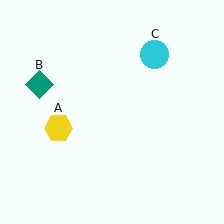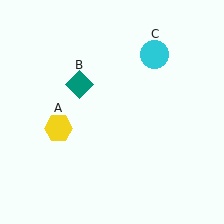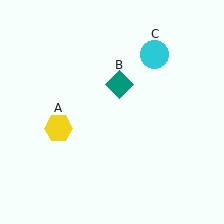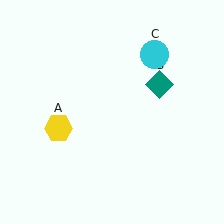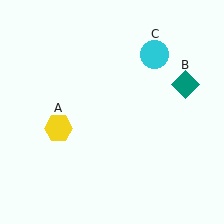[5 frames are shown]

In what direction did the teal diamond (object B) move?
The teal diamond (object B) moved right.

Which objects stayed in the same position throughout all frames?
Yellow hexagon (object A) and cyan circle (object C) remained stationary.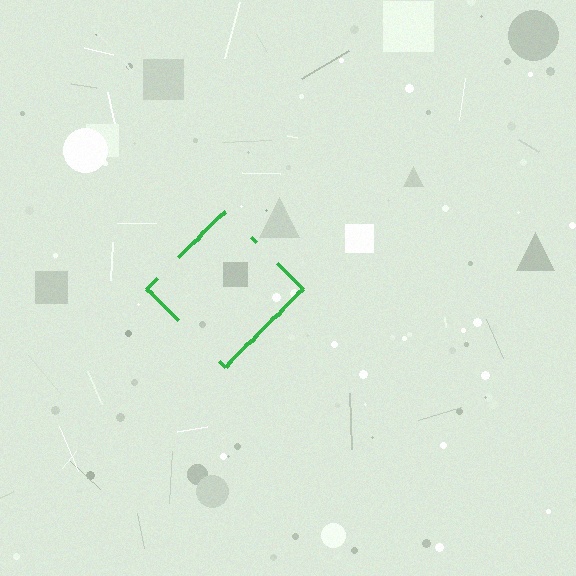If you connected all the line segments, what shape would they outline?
They would outline a diamond.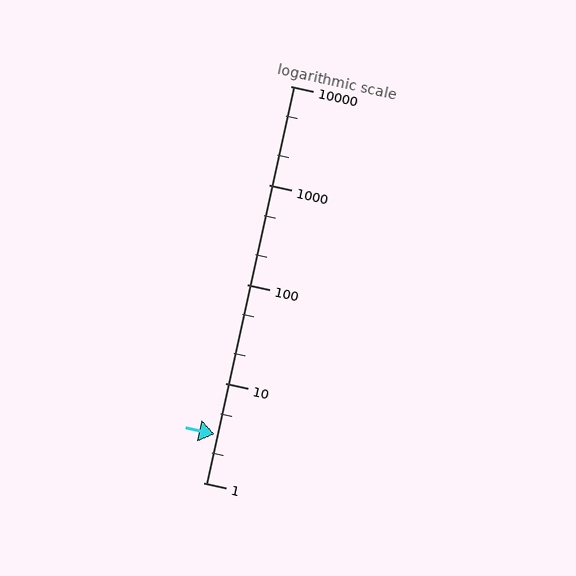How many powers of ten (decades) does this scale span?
The scale spans 4 decades, from 1 to 10000.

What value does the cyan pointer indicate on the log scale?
The pointer indicates approximately 3.1.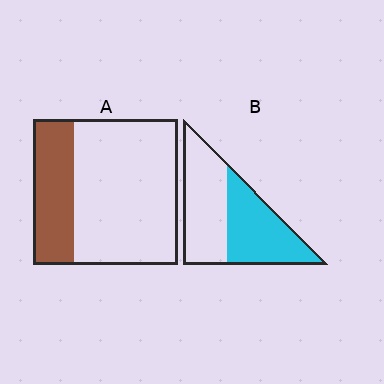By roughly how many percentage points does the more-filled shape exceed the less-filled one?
By roughly 20 percentage points (B over A).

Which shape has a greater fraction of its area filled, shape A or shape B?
Shape B.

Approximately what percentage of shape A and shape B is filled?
A is approximately 30% and B is approximately 50%.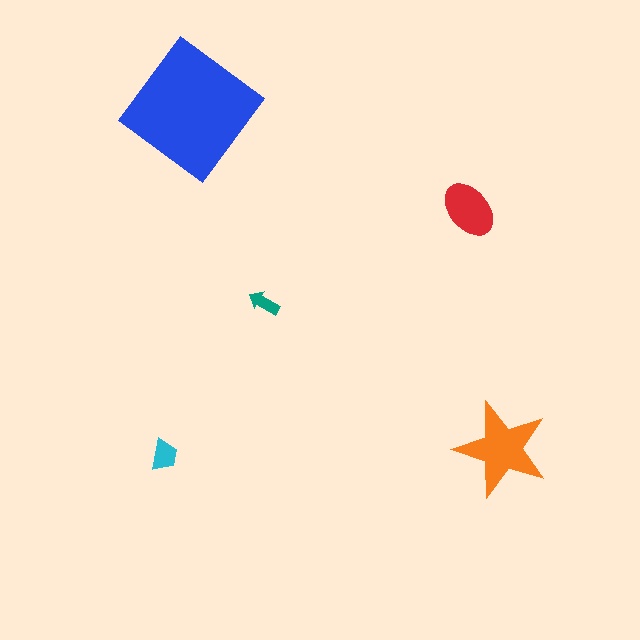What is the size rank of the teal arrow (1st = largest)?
5th.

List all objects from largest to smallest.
The blue diamond, the orange star, the red ellipse, the cyan trapezoid, the teal arrow.